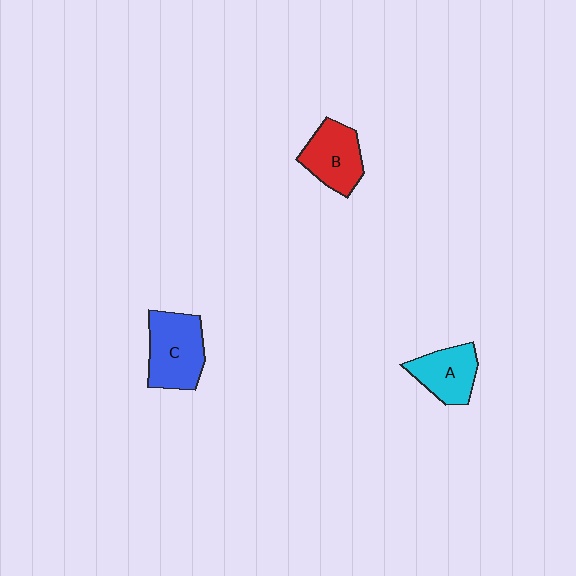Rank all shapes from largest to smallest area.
From largest to smallest: C (blue), B (red), A (cyan).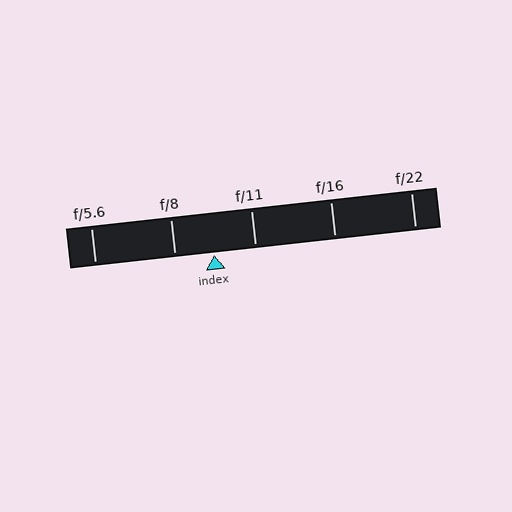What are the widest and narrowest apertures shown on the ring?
The widest aperture shown is f/5.6 and the narrowest is f/22.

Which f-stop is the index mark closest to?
The index mark is closest to f/8.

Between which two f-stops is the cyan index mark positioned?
The index mark is between f/8 and f/11.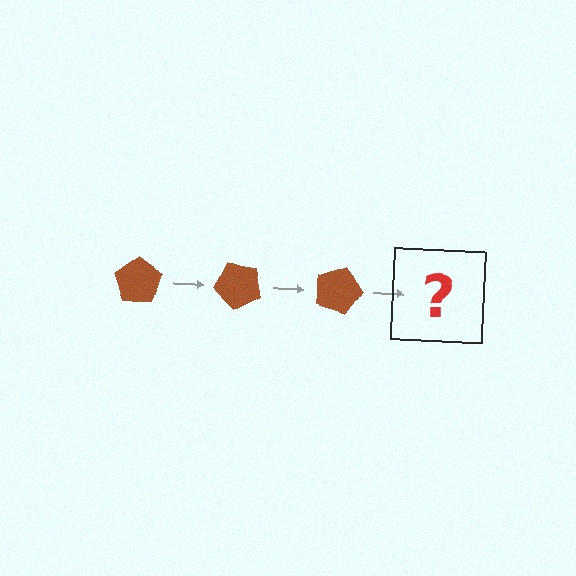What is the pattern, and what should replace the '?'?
The pattern is that the pentagon rotates 45 degrees each step. The '?' should be a brown pentagon rotated 135 degrees.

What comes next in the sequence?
The next element should be a brown pentagon rotated 135 degrees.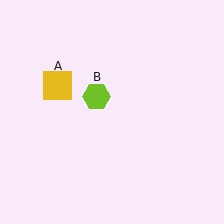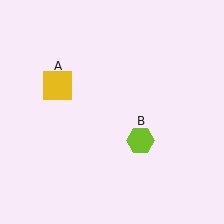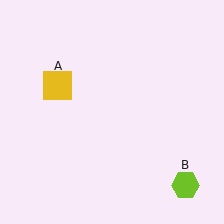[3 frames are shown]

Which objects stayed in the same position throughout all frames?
Yellow square (object A) remained stationary.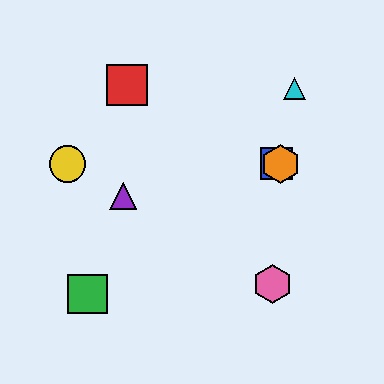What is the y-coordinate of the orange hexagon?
The orange hexagon is at y≈164.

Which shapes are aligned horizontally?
The blue square, the yellow circle, the orange hexagon are aligned horizontally.